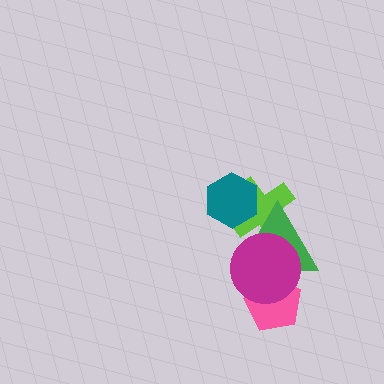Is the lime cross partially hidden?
Yes, it is partially covered by another shape.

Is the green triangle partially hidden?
Yes, it is partially covered by another shape.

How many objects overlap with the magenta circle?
3 objects overlap with the magenta circle.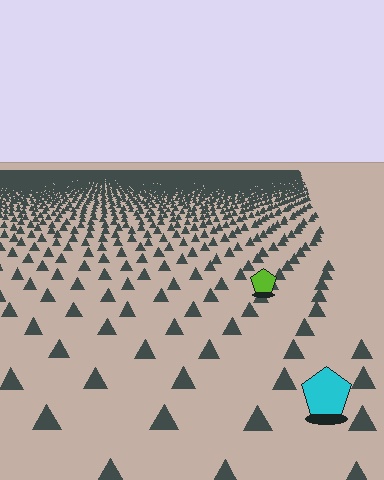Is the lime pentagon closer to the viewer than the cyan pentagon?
No. The cyan pentagon is closer — you can tell from the texture gradient: the ground texture is coarser near it.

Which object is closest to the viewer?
The cyan pentagon is closest. The texture marks near it are larger and more spread out.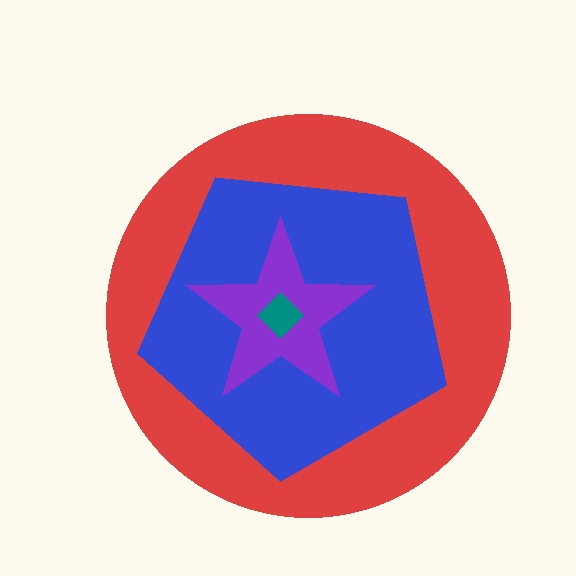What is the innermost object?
The teal diamond.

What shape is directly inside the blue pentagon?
The purple star.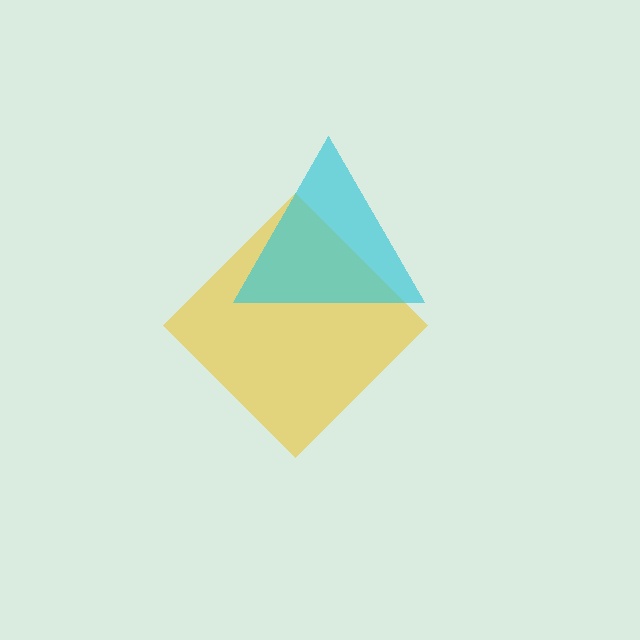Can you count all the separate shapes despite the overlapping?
Yes, there are 2 separate shapes.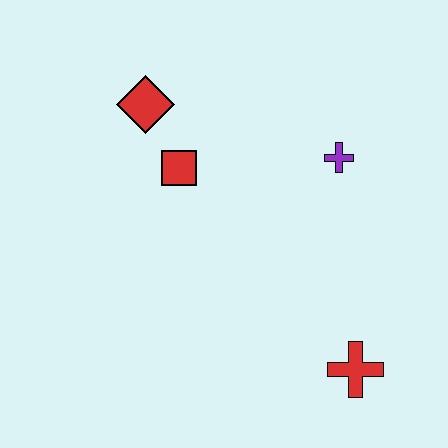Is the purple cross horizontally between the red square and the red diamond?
No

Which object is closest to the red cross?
The purple cross is closest to the red cross.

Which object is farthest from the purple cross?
The red cross is farthest from the purple cross.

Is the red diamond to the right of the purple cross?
No